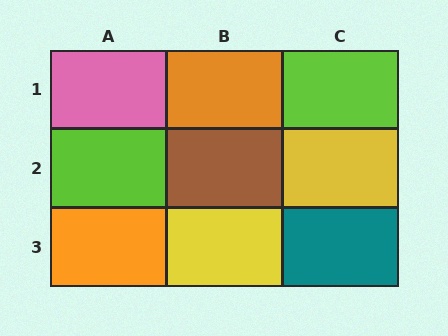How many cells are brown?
1 cell is brown.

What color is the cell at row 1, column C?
Lime.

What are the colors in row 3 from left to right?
Orange, yellow, teal.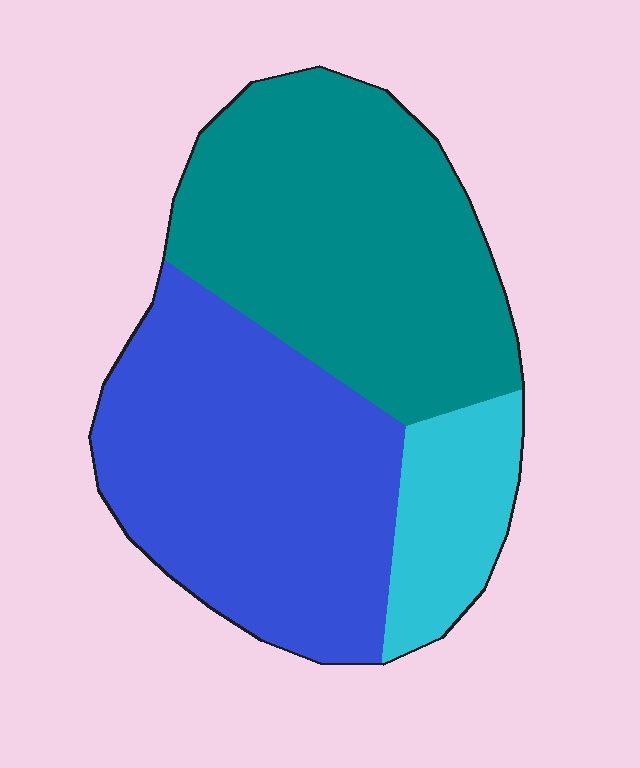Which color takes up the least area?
Cyan, at roughly 15%.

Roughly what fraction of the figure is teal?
Teal covers roughly 45% of the figure.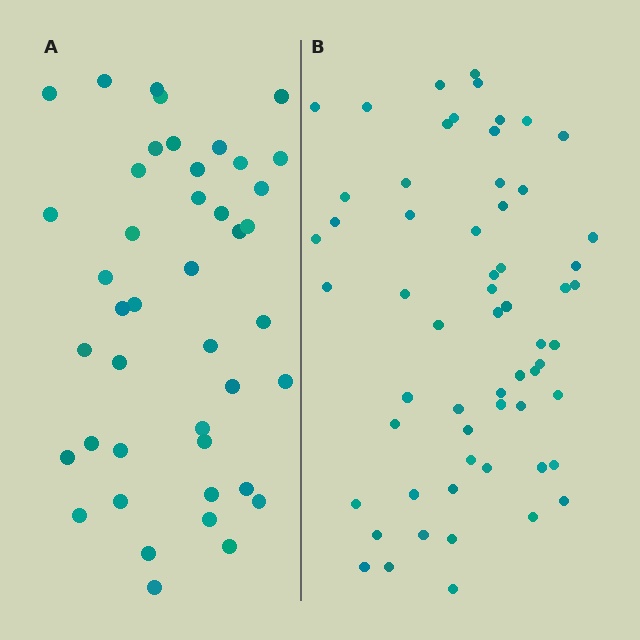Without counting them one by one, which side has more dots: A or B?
Region B (the right region) has more dots.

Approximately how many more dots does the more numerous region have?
Region B has approximately 15 more dots than region A.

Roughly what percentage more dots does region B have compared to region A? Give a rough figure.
About 40% more.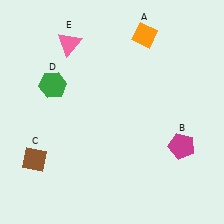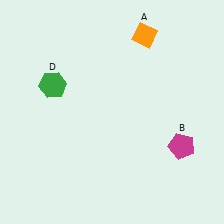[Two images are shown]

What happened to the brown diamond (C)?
The brown diamond (C) was removed in Image 2. It was in the bottom-left area of Image 1.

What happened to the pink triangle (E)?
The pink triangle (E) was removed in Image 2. It was in the top-left area of Image 1.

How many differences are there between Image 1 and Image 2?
There are 2 differences between the two images.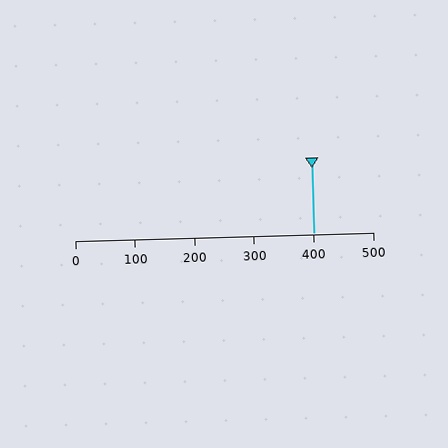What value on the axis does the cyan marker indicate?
The marker indicates approximately 400.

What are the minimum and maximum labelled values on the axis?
The axis runs from 0 to 500.